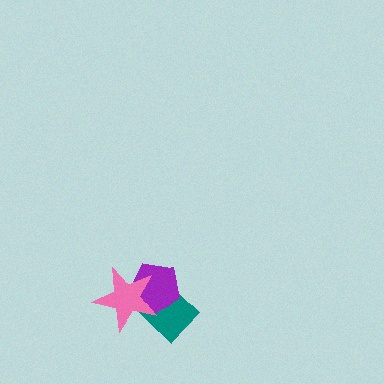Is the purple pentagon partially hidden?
Yes, it is partially covered by another shape.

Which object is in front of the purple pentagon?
The pink star is in front of the purple pentagon.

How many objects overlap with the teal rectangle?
2 objects overlap with the teal rectangle.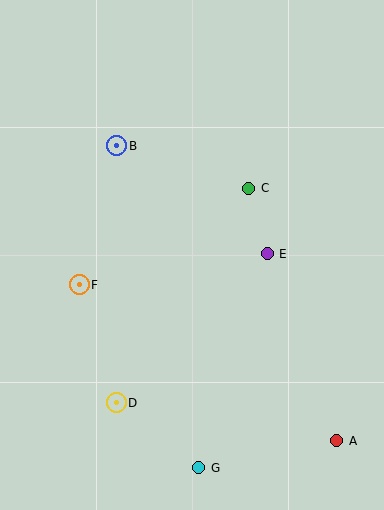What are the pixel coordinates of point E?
Point E is at (267, 254).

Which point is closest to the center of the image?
Point E at (267, 254) is closest to the center.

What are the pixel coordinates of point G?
Point G is at (199, 468).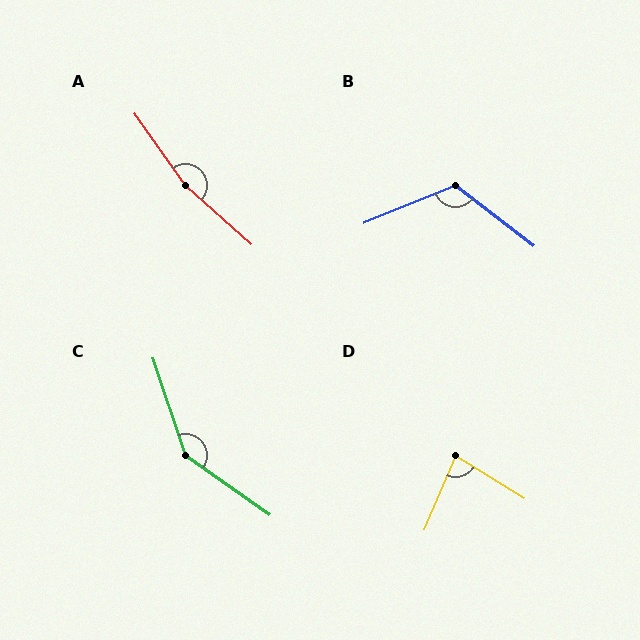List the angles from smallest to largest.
D (81°), B (120°), C (144°), A (167°).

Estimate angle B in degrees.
Approximately 120 degrees.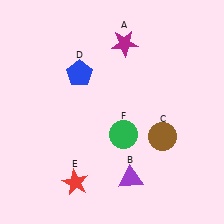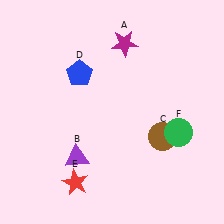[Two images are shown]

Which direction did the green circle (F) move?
The green circle (F) moved right.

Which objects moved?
The objects that moved are: the purple triangle (B), the green circle (F).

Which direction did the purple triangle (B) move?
The purple triangle (B) moved left.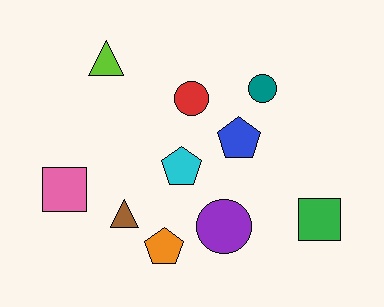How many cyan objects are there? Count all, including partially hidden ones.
There is 1 cyan object.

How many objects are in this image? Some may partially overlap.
There are 10 objects.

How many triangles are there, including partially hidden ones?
There are 2 triangles.